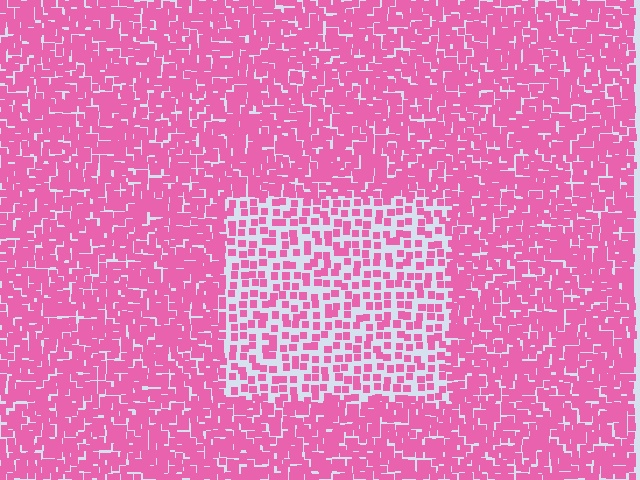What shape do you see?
I see a rectangle.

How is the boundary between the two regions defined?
The boundary is defined by a change in element density (approximately 2.2x ratio). All elements are the same color, size, and shape.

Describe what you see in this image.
The image contains small pink elements arranged at two different densities. A rectangle-shaped region is visible where the elements are less densely packed than the surrounding area.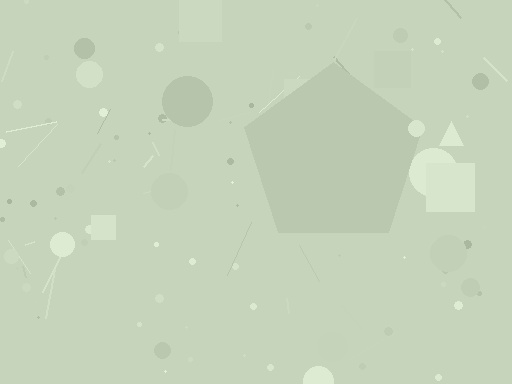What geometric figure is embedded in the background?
A pentagon is embedded in the background.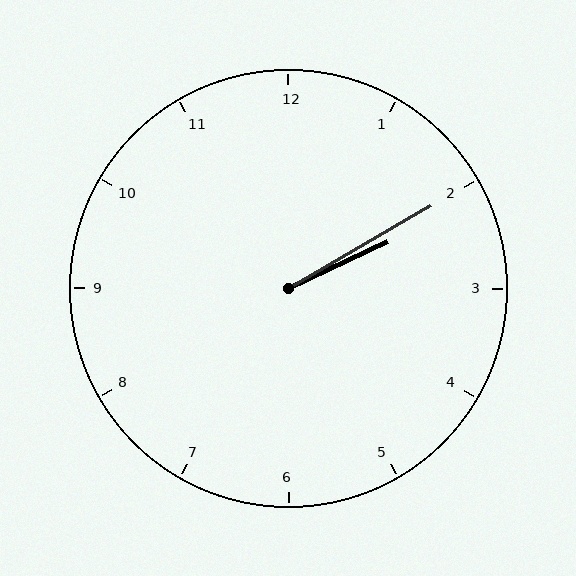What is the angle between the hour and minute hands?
Approximately 5 degrees.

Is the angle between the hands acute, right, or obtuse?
It is acute.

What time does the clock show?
2:10.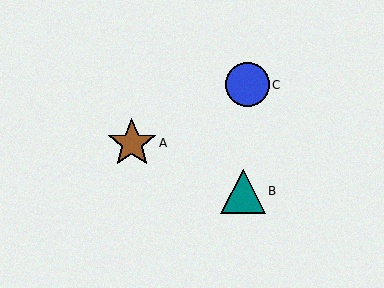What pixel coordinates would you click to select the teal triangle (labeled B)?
Click at (243, 191) to select the teal triangle B.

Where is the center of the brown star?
The center of the brown star is at (132, 143).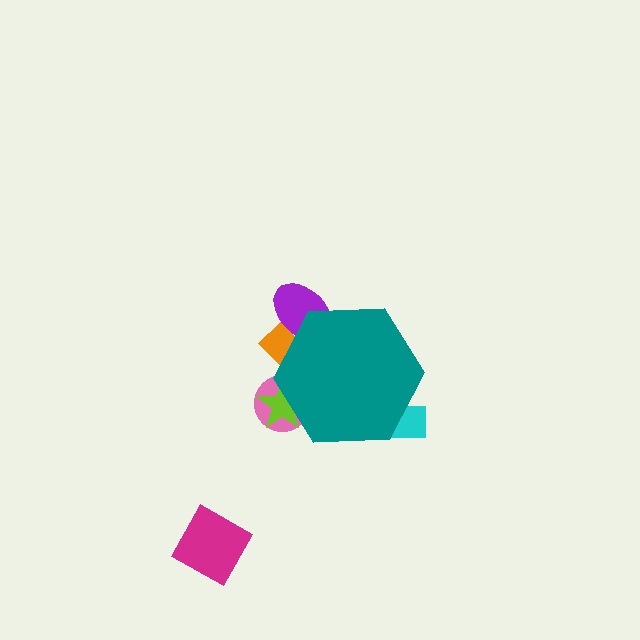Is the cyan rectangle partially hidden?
Yes, the cyan rectangle is partially hidden behind the teal hexagon.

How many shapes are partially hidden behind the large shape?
5 shapes are partially hidden.